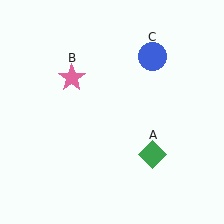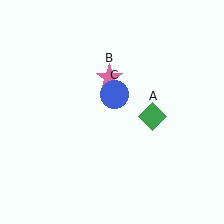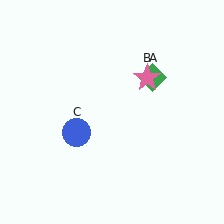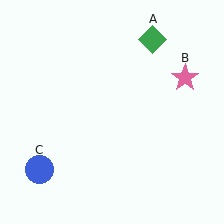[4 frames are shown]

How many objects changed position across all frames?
3 objects changed position: green diamond (object A), pink star (object B), blue circle (object C).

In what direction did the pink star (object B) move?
The pink star (object B) moved right.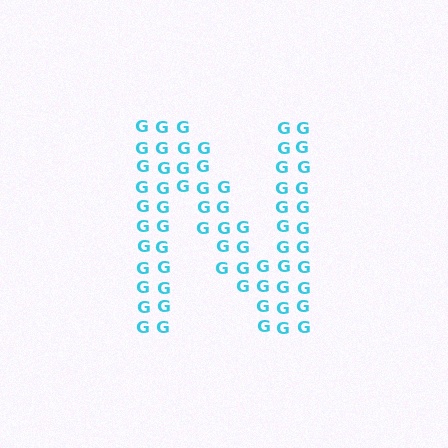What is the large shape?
The large shape is the letter N.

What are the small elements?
The small elements are letter G's.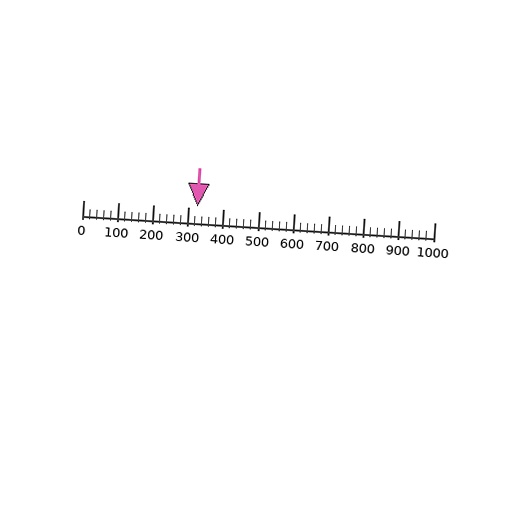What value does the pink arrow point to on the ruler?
The pink arrow points to approximately 325.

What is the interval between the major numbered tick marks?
The major tick marks are spaced 100 units apart.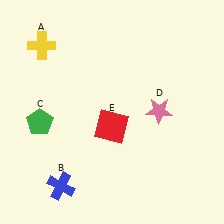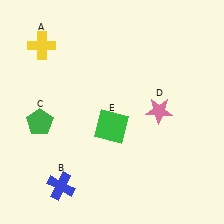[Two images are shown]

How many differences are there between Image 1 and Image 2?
There is 1 difference between the two images.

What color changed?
The square (E) changed from red in Image 1 to green in Image 2.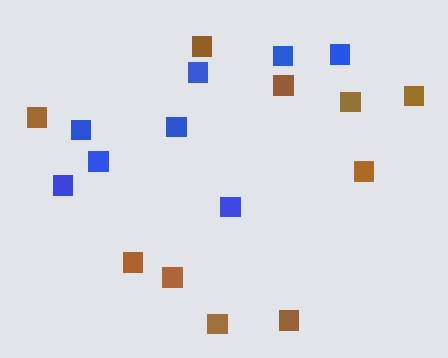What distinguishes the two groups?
There are 2 groups: one group of brown squares (10) and one group of blue squares (8).